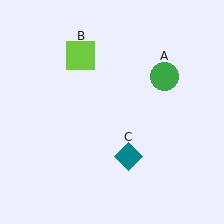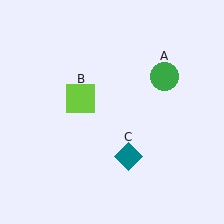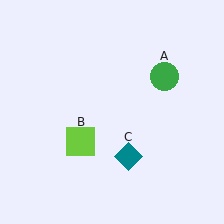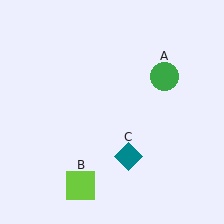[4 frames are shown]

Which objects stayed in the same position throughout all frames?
Green circle (object A) and teal diamond (object C) remained stationary.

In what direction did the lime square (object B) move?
The lime square (object B) moved down.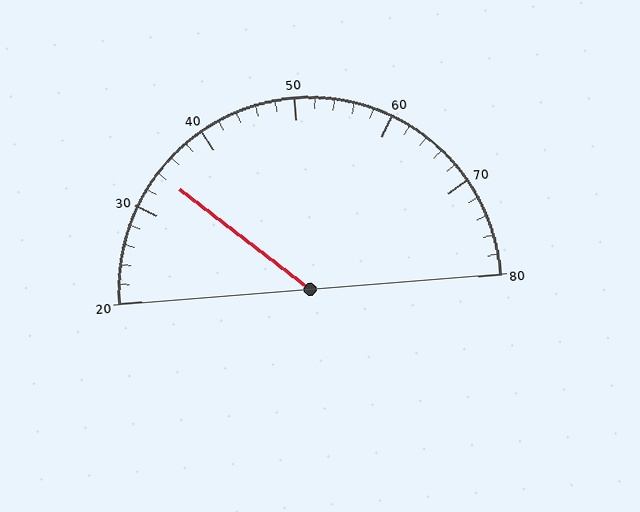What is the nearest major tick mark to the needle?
The nearest major tick mark is 30.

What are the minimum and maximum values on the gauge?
The gauge ranges from 20 to 80.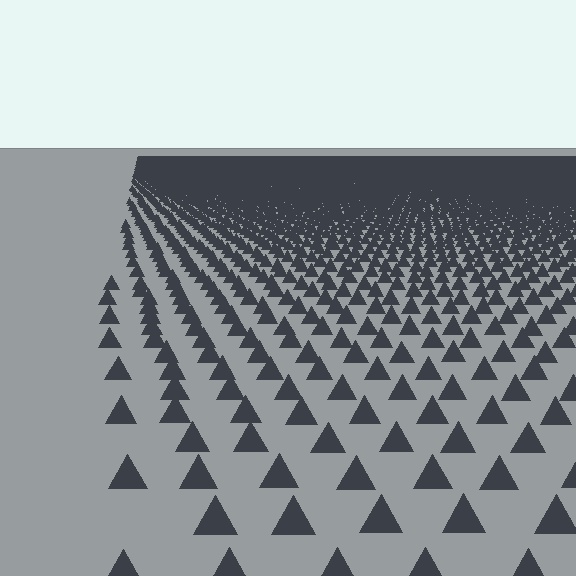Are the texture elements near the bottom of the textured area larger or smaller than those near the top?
Larger. Near the bottom, elements are closer to the viewer and appear at a bigger on-screen size.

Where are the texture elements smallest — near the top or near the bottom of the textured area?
Near the top.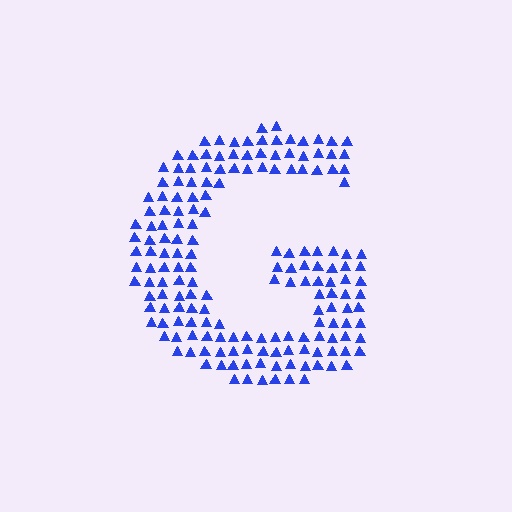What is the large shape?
The large shape is the letter G.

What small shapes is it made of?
It is made of small triangles.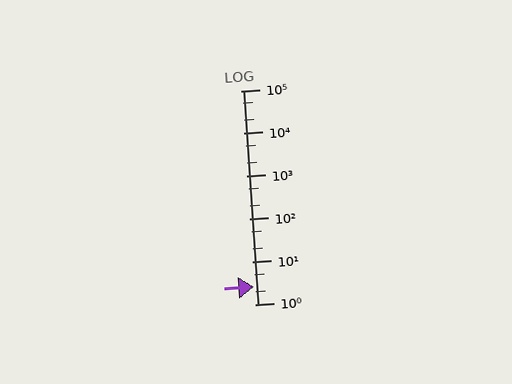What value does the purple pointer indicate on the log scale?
The pointer indicates approximately 2.5.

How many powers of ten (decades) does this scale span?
The scale spans 5 decades, from 1 to 100000.